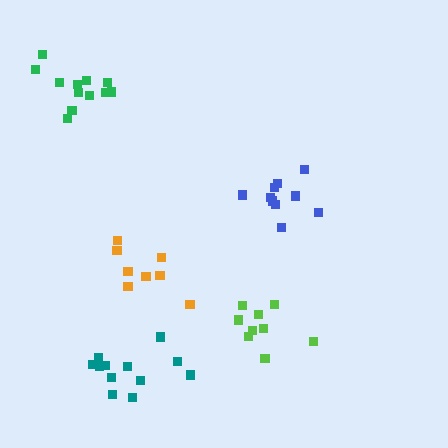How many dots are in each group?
Group 1: 8 dots, Group 2: 12 dots, Group 3: 9 dots, Group 4: 12 dots, Group 5: 10 dots (51 total).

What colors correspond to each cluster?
The clusters are colored: orange, green, lime, teal, blue.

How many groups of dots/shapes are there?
There are 5 groups.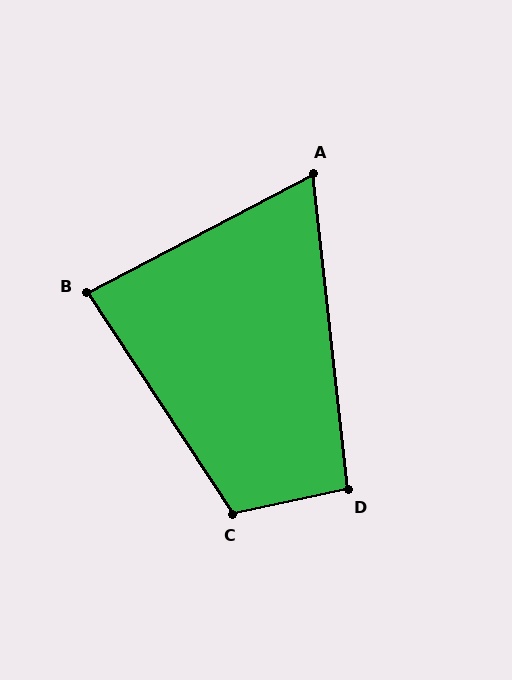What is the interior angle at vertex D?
Approximately 96 degrees (obtuse).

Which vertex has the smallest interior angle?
A, at approximately 69 degrees.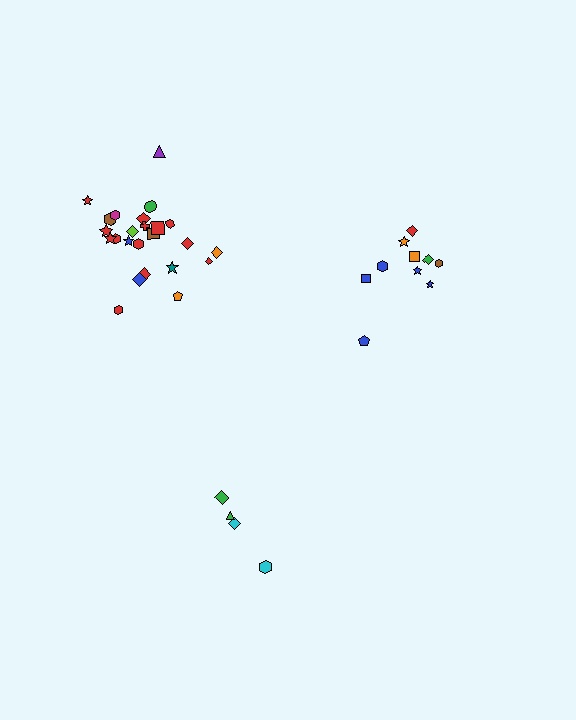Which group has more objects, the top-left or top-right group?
The top-left group.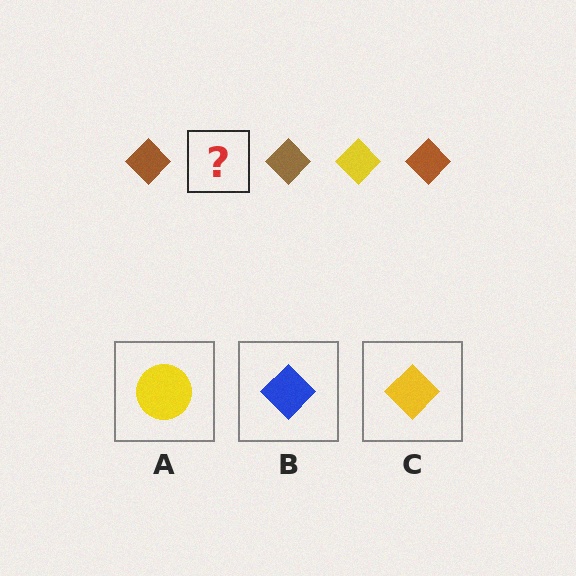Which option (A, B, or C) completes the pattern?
C.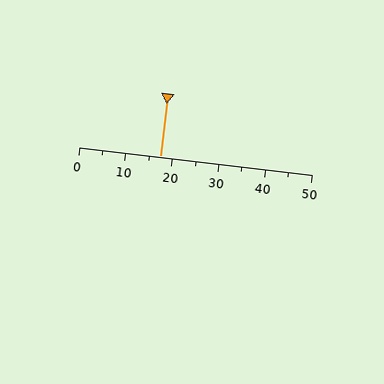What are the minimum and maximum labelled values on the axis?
The axis runs from 0 to 50.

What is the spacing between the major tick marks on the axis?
The major ticks are spaced 10 apart.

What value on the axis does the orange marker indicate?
The marker indicates approximately 17.5.